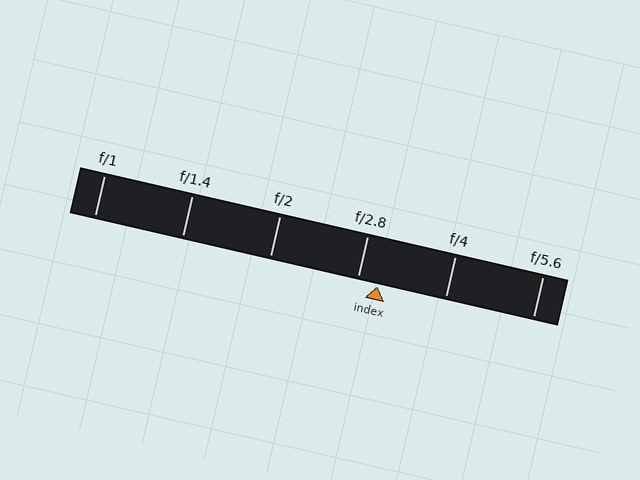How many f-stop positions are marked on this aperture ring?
There are 6 f-stop positions marked.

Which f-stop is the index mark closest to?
The index mark is closest to f/2.8.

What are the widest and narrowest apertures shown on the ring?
The widest aperture shown is f/1 and the narrowest is f/5.6.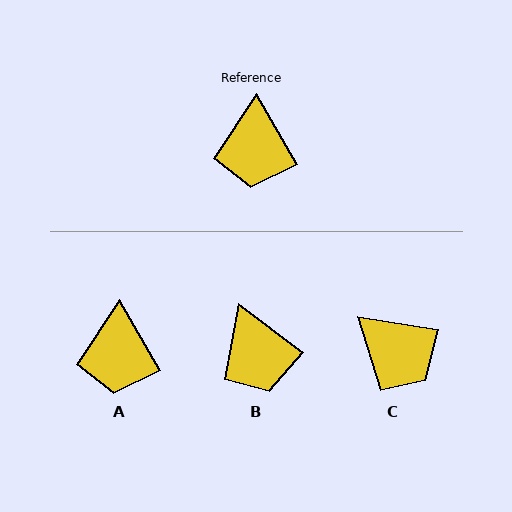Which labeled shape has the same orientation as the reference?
A.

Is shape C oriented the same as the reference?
No, it is off by about 50 degrees.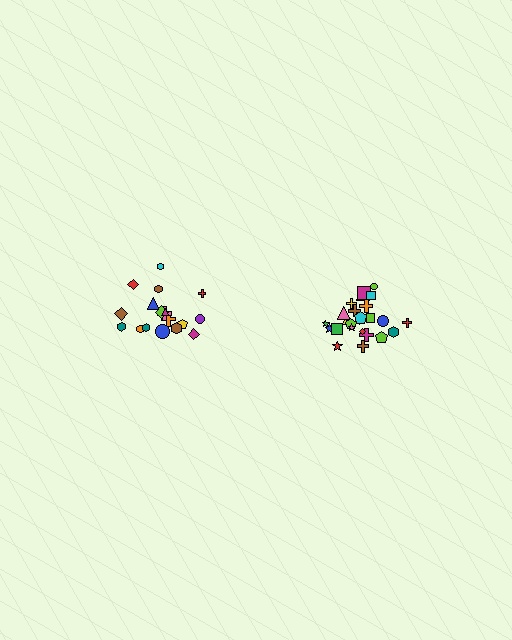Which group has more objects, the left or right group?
The right group.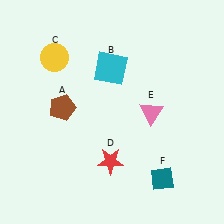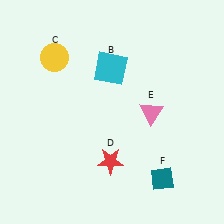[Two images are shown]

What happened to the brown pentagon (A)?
The brown pentagon (A) was removed in Image 2. It was in the top-left area of Image 1.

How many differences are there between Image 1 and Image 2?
There is 1 difference between the two images.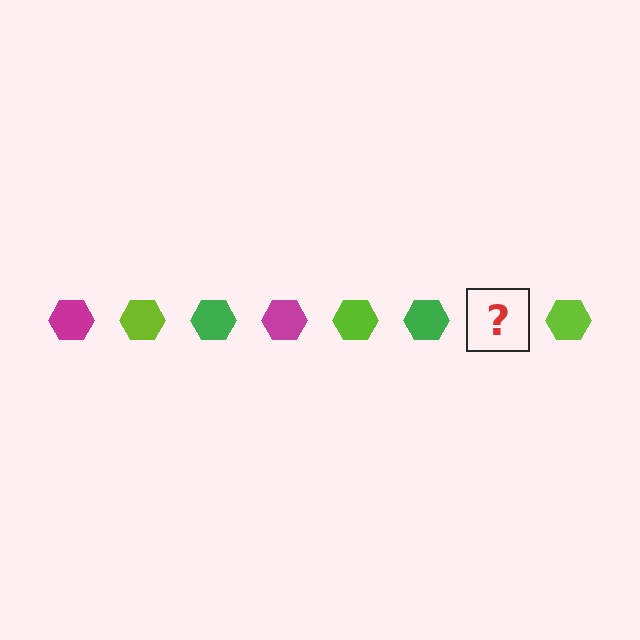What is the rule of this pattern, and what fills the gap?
The rule is that the pattern cycles through magenta, lime, green hexagons. The gap should be filled with a magenta hexagon.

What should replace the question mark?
The question mark should be replaced with a magenta hexagon.